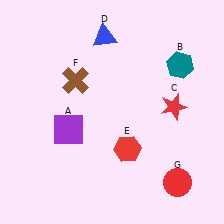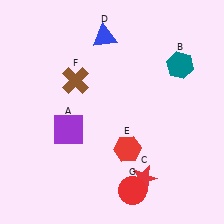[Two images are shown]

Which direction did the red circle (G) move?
The red circle (G) moved left.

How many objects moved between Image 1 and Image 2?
2 objects moved between the two images.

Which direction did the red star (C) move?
The red star (C) moved down.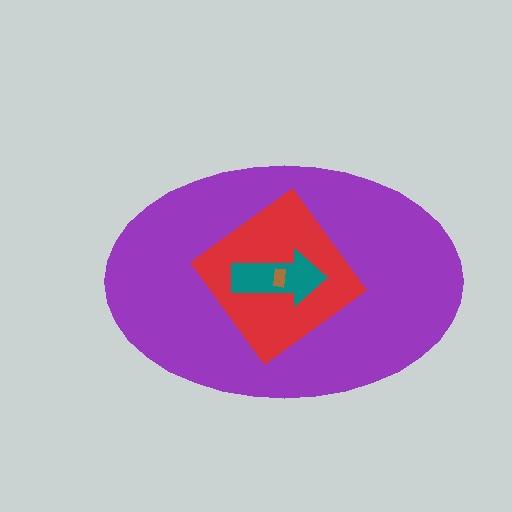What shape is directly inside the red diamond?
The teal arrow.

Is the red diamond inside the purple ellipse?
Yes.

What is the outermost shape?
The purple ellipse.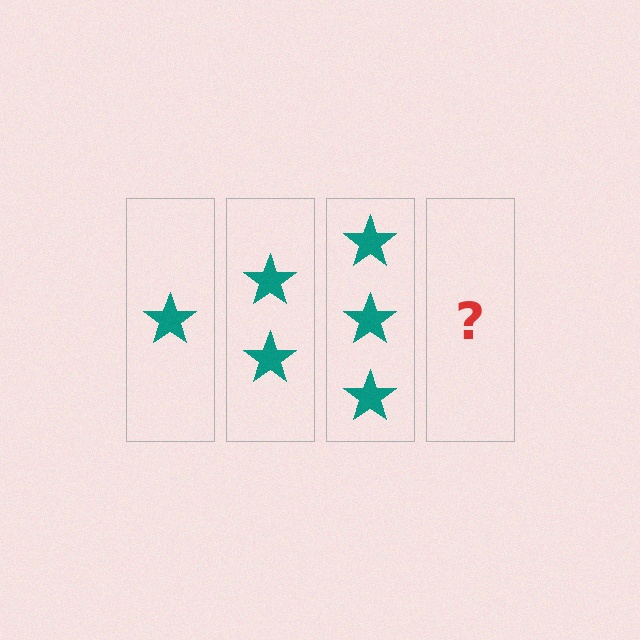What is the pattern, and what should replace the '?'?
The pattern is that each step adds one more star. The '?' should be 4 stars.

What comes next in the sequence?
The next element should be 4 stars.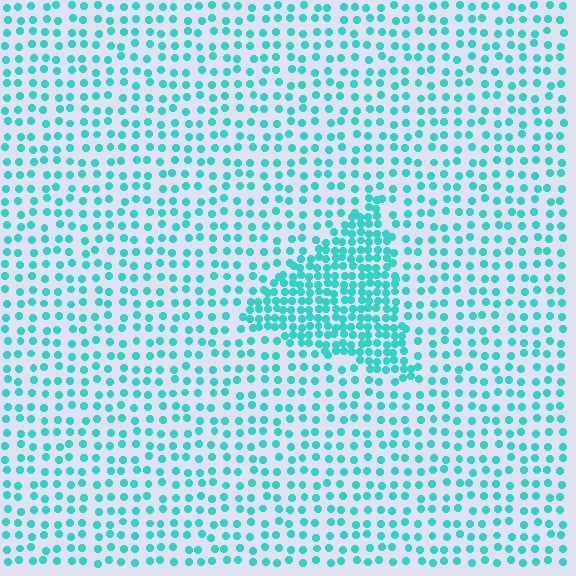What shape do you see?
I see a triangle.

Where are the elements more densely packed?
The elements are more densely packed inside the triangle boundary.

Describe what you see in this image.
The image contains small cyan elements arranged at two different densities. A triangle-shaped region is visible where the elements are more densely packed than the surrounding area.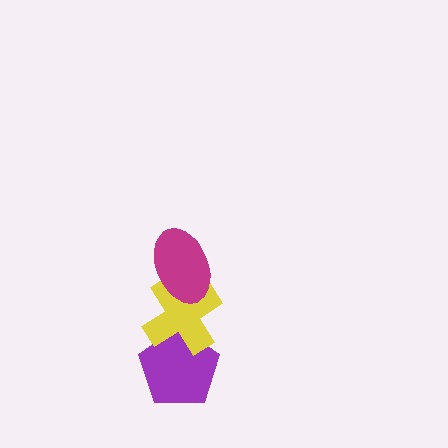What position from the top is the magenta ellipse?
The magenta ellipse is 1st from the top.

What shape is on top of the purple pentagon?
The yellow cross is on top of the purple pentagon.